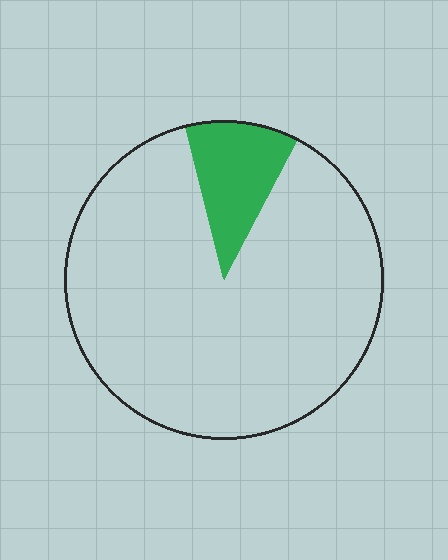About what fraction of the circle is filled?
About one eighth (1/8).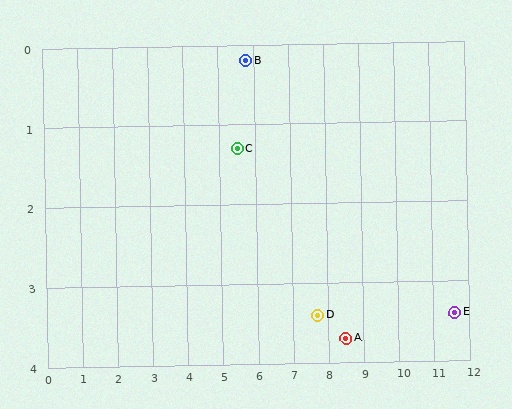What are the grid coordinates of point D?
Point D is at approximately (7.7, 3.4).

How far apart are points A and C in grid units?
Points A and C are about 3.8 grid units apart.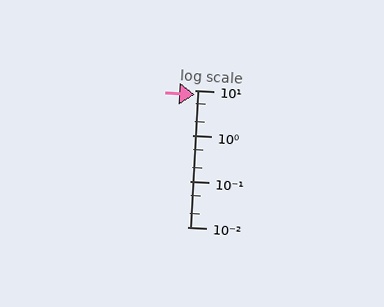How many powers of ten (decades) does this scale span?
The scale spans 3 decades, from 0.01 to 10.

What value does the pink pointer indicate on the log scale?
The pointer indicates approximately 7.9.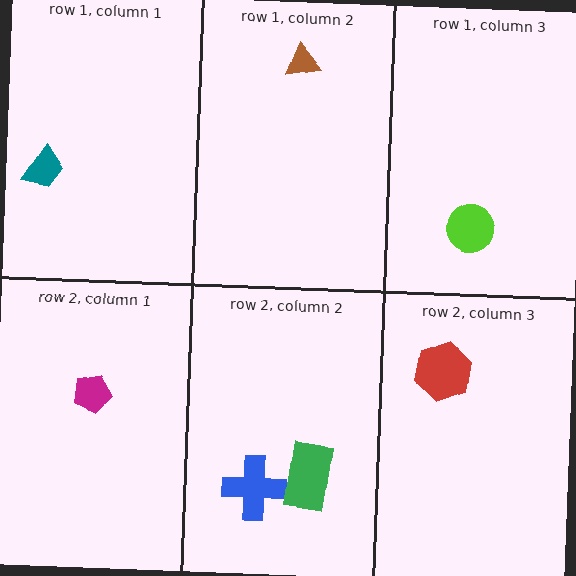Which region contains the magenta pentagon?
The row 2, column 1 region.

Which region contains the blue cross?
The row 2, column 2 region.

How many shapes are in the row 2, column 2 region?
2.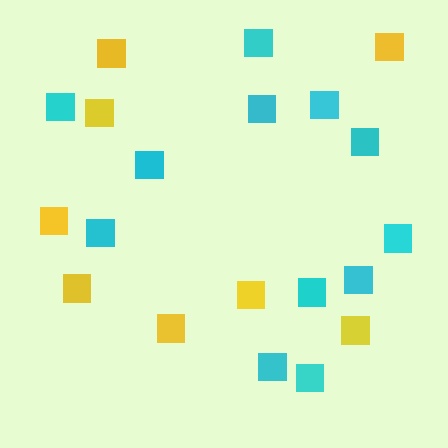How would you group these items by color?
There are 2 groups: one group of yellow squares (8) and one group of cyan squares (12).